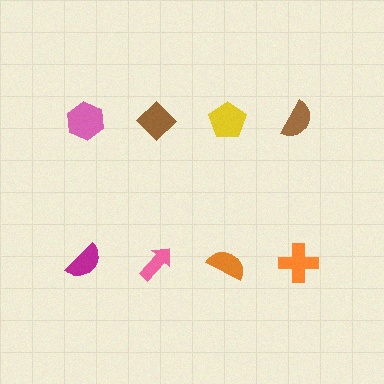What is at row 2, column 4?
An orange cross.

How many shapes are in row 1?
4 shapes.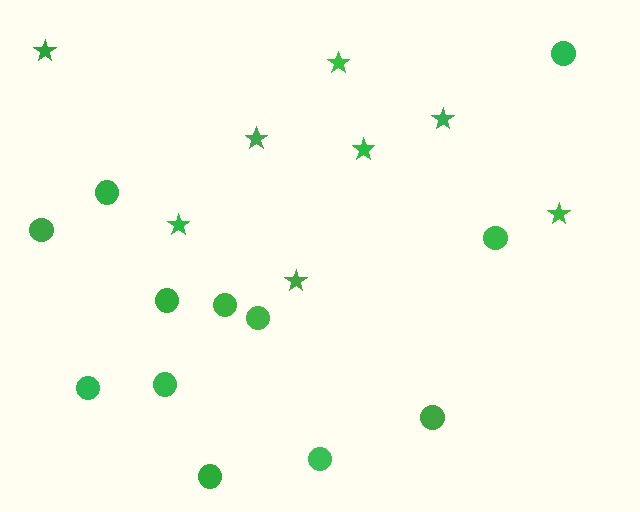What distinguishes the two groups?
There are 2 groups: one group of circles (12) and one group of stars (8).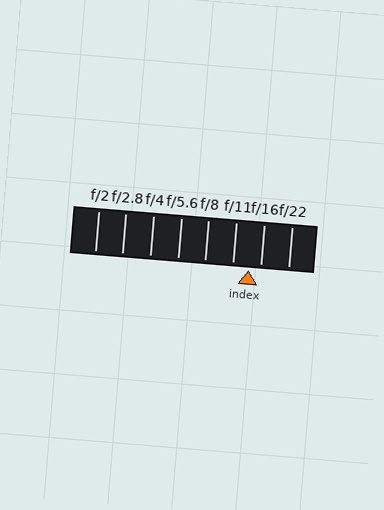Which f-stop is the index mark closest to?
The index mark is closest to f/16.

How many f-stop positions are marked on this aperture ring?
There are 8 f-stop positions marked.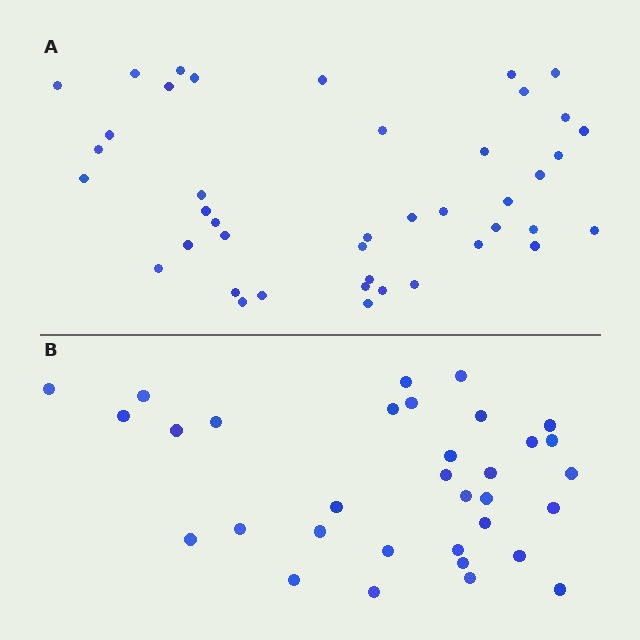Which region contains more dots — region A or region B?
Region A (the top region) has more dots.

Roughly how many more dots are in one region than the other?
Region A has roughly 8 or so more dots than region B.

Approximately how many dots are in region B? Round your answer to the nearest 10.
About 30 dots. (The exact count is 33, which rounds to 30.)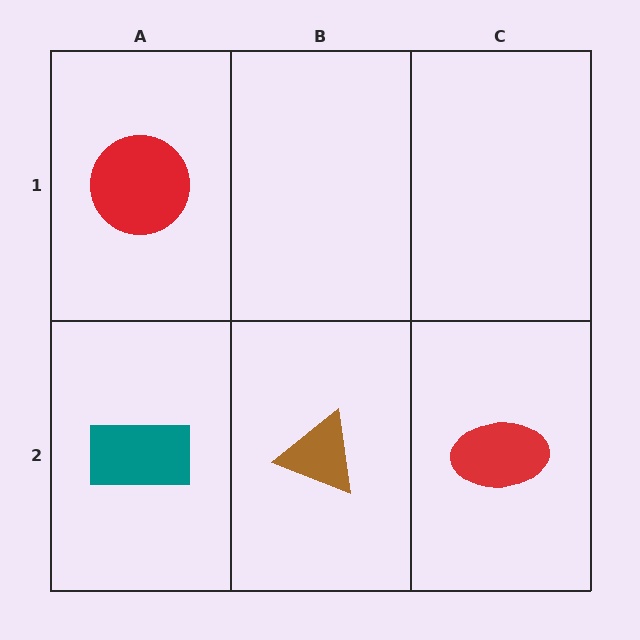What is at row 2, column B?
A brown triangle.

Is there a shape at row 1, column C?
No, that cell is empty.